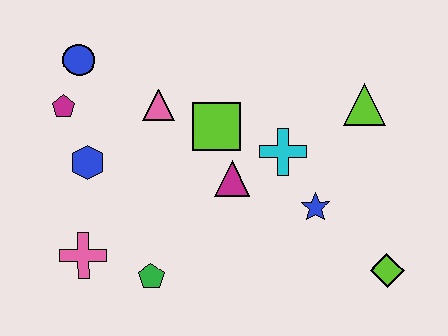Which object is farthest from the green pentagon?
The lime triangle is farthest from the green pentagon.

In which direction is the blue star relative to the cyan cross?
The blue star is below the cyan cross.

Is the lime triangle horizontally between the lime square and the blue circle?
No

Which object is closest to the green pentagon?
The pink cross is closest to the green pentagon.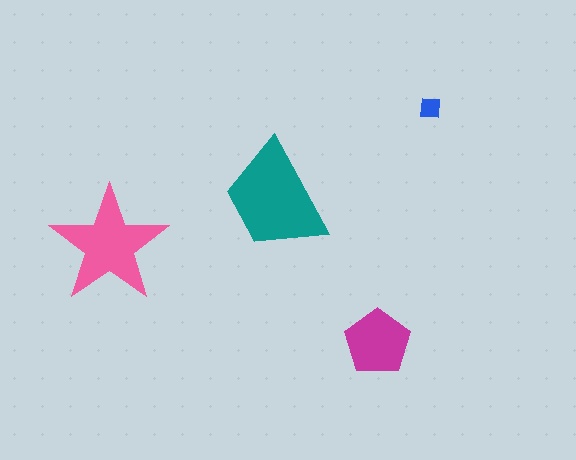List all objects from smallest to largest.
The blue square, the magenta pentagon, the pink star, the teal trapezoid.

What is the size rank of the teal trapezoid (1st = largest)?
1st.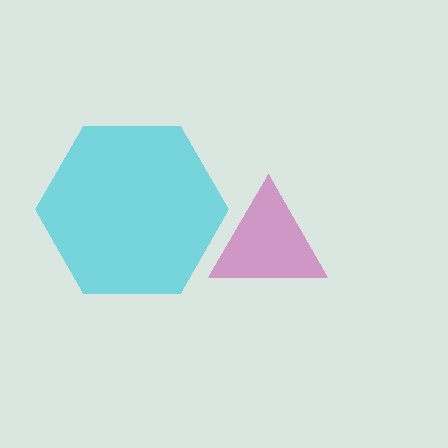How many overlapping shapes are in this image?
There are 2 overlapping shapes in the image.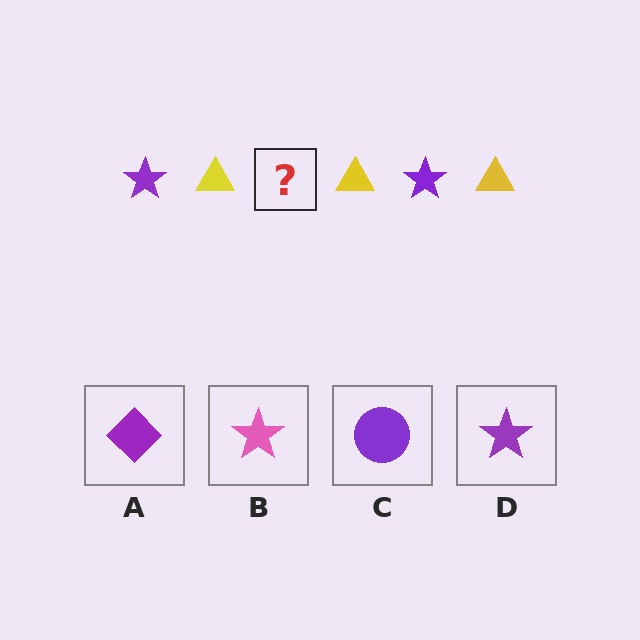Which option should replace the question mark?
Option D.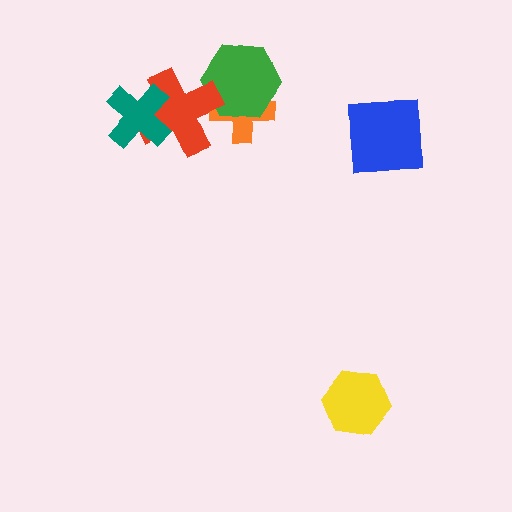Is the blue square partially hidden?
No, no other shape covers it.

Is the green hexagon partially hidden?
Yes, it is partially covered by another shape.